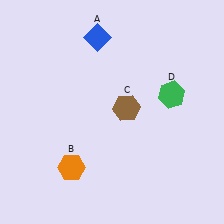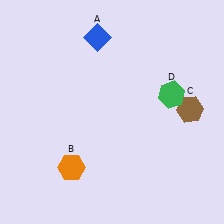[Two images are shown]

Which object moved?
The brown hexagon (C) moved right.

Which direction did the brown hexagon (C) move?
The brown hexagon (C) moved right.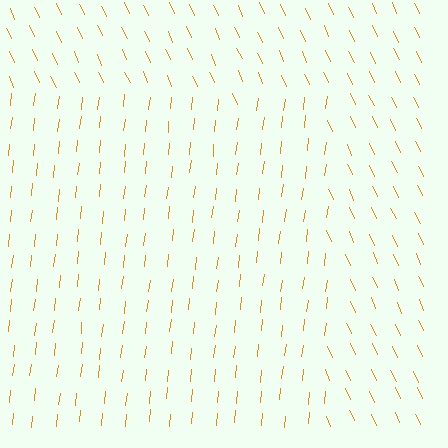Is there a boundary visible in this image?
Yes, there is a texture boundary formed by a change in line orientation.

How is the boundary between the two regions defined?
The boundary is defined purely by a change in line orientation (approximately 31 degrees difference). All lines are the same color and thickness.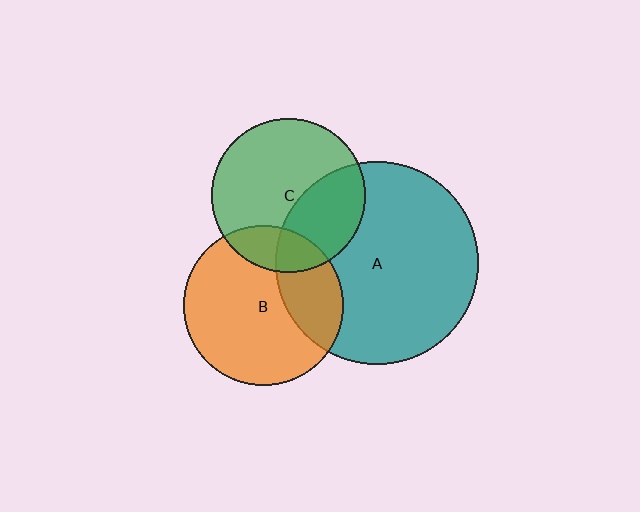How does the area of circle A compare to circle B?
Approximately 1.6 times.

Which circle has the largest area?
Circle A (teal).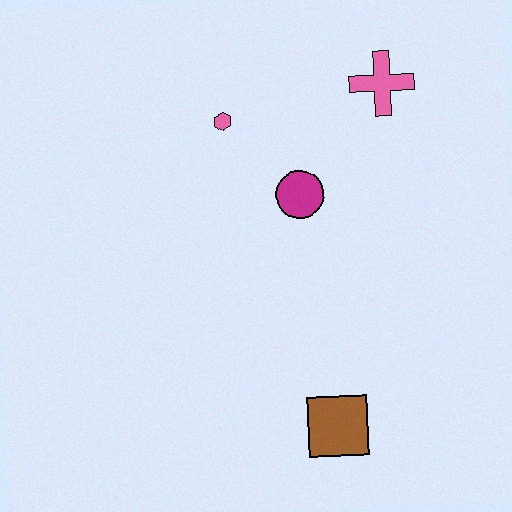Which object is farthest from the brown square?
The pink cross is farthest from the brown square.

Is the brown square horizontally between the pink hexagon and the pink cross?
Yes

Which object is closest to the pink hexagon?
The magenta circle is closest to the pink hexagon.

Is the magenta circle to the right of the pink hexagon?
Yes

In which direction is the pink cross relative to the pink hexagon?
The pink cross is to the right of the pink hexagon.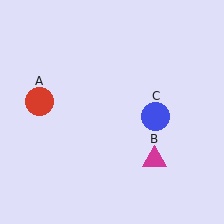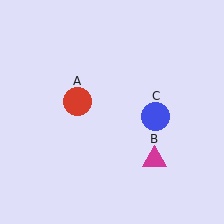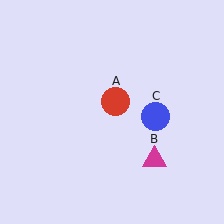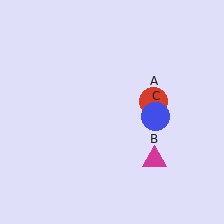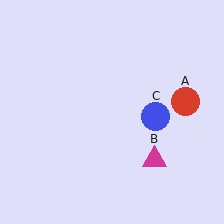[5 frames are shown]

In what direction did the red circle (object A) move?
The red circle (object A) moved right.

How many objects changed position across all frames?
1 object changed position: red circle (object A).